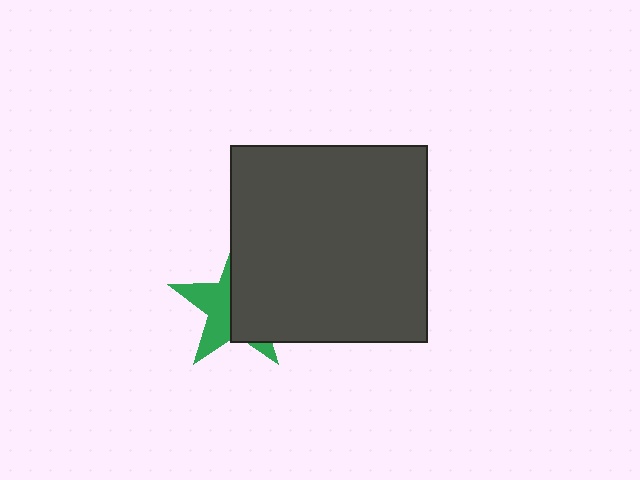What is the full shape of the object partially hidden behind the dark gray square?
The partially hidden object is a green star.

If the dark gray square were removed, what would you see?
You would see the complete green star.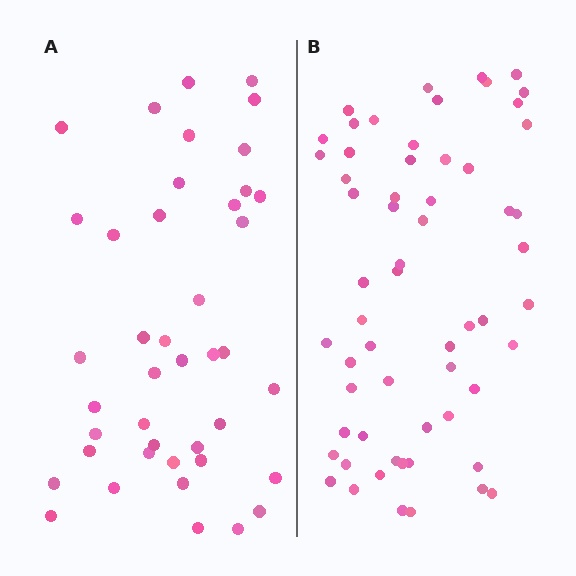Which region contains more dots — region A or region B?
Region B (the right region) has more dots.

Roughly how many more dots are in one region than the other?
Region B has approximately 20 more dots than region A.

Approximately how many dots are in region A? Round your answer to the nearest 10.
About 40 dots. (The exact count is 42, which rounds to 40.)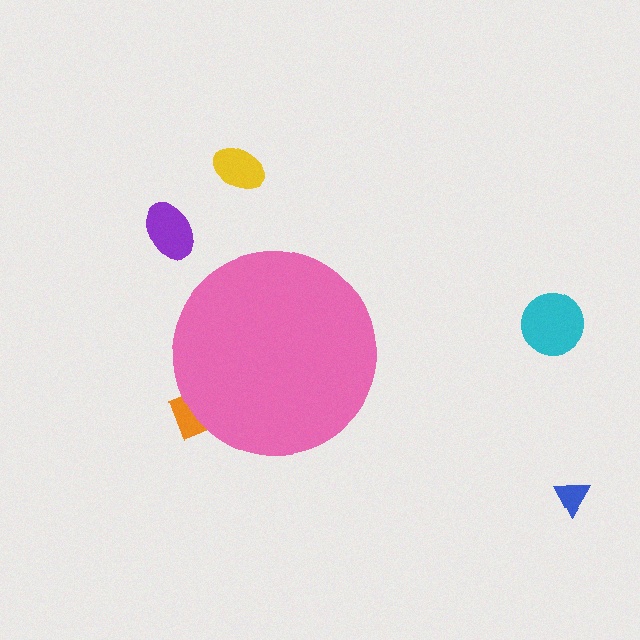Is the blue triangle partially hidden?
No, the blue triangle is fully visible.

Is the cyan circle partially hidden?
No, the cyan circle is fully visible.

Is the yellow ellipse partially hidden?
No, the yellow ellipse is fully visible.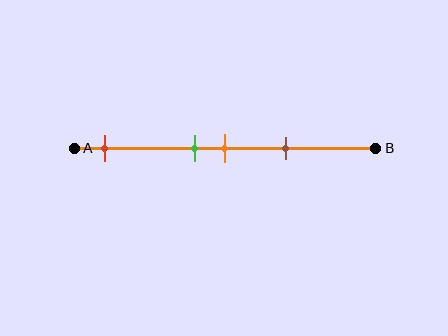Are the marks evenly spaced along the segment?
No, the marks are not evenly spaced.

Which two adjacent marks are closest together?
The green and orange marks are the closest adjacent pair.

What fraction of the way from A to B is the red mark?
The red mark is approximately 10% (0.1) of the way from A to B.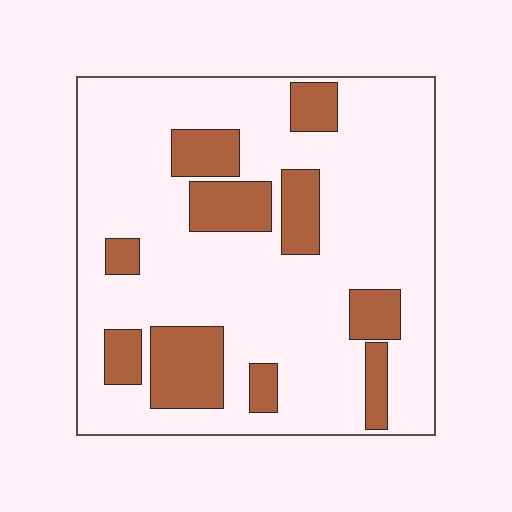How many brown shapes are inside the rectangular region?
10.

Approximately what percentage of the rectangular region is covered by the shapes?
Approximately 20%.